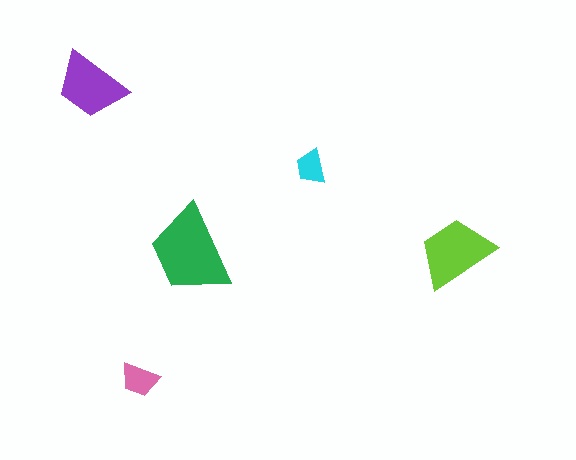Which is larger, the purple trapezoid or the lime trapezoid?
The lime one.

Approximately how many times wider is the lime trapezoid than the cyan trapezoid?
About 2 times wider.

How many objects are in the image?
There are 5 objects in the image.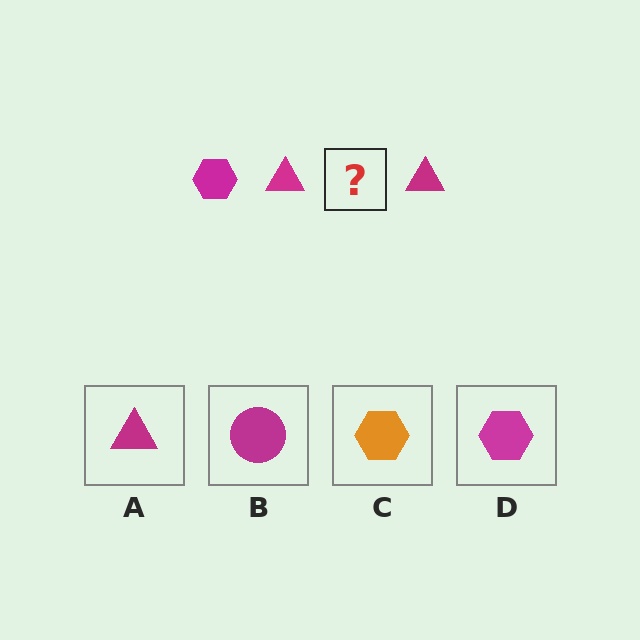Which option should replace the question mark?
Option D.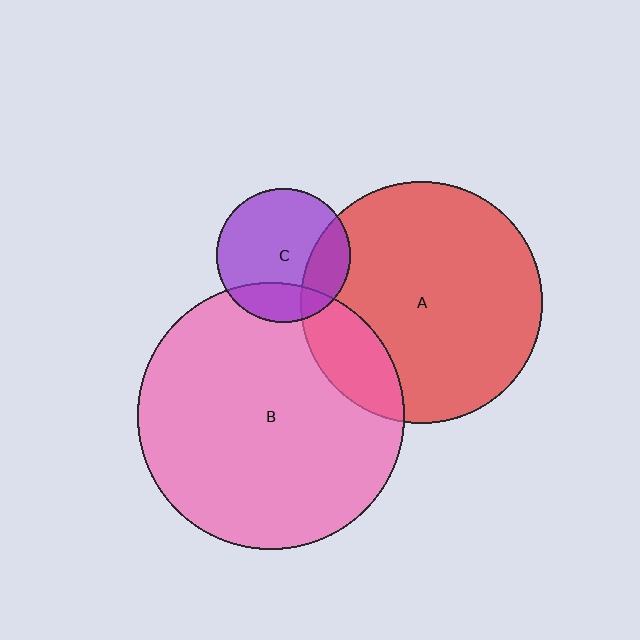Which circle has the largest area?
Circle B (pink).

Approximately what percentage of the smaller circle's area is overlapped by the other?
Approximately 25%.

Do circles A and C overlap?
Yes.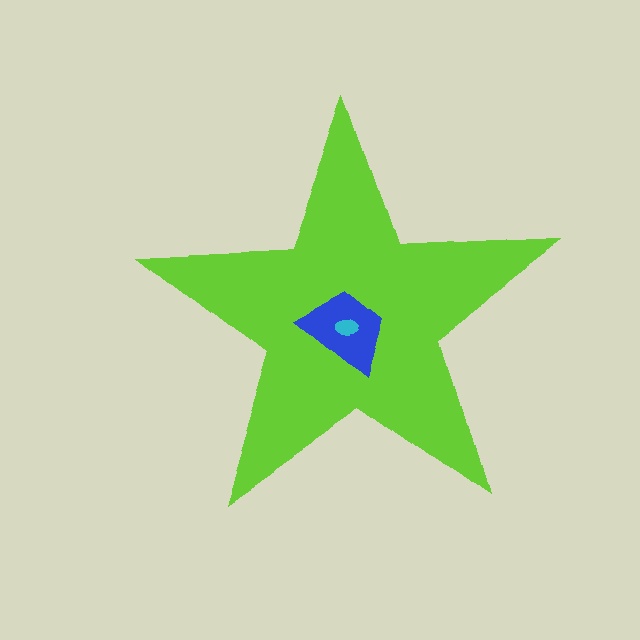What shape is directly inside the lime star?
The blue trapezoid.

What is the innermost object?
The cyan ellipse.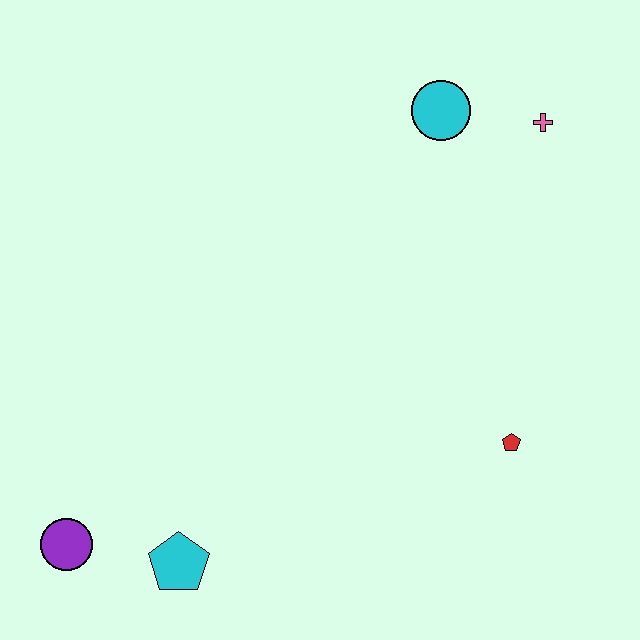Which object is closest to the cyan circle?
The pink cross is closest to the cyan circle.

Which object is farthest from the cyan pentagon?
The pink cross is farthest from the cyan pentagon.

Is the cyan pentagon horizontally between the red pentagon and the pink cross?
No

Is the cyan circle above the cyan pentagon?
Yes